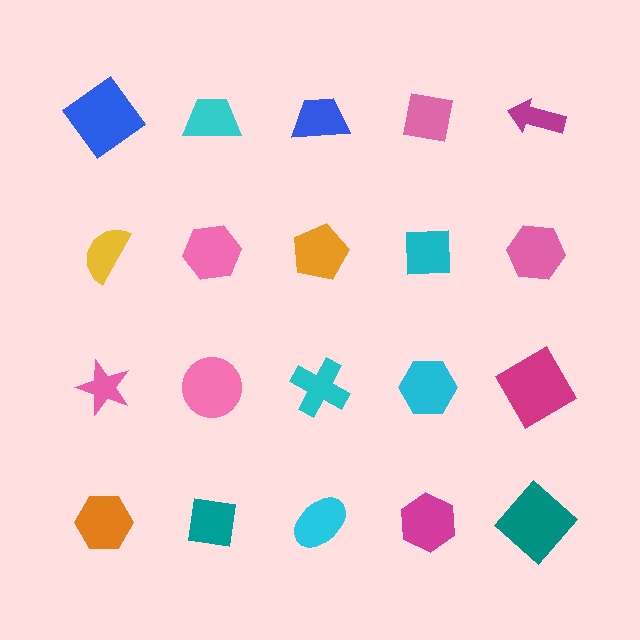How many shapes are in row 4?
5 shapes.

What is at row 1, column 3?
A blue trapezoid.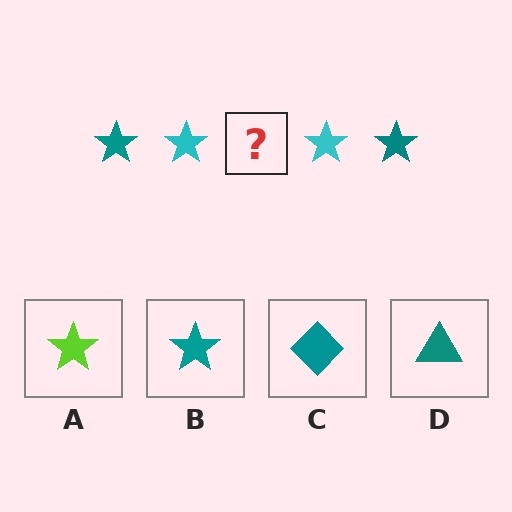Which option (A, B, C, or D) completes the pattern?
B.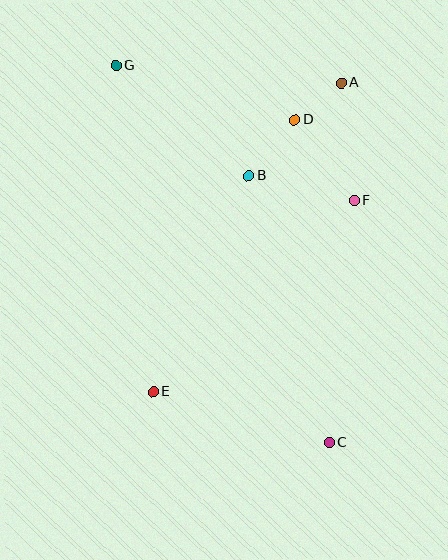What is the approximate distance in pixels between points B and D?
The distance between B and D is approximately 72 pixels.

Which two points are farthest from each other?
Points C and G are farthest from each other.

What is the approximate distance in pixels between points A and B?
The distance between A and B is approximately 131 pixels.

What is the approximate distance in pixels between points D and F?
The distance between D and F is approximately 101 pixels.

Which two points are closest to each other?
Points A and D are closest to each other.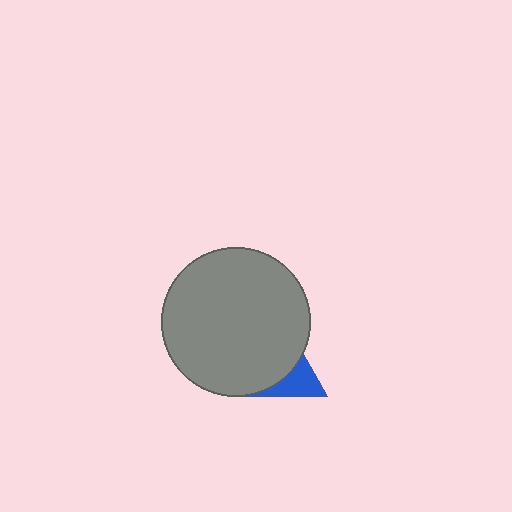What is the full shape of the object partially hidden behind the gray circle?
The partially hidden object is a blue triangle.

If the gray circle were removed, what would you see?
You would see the complete blue triangle.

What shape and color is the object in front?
The object in front is a gray circle.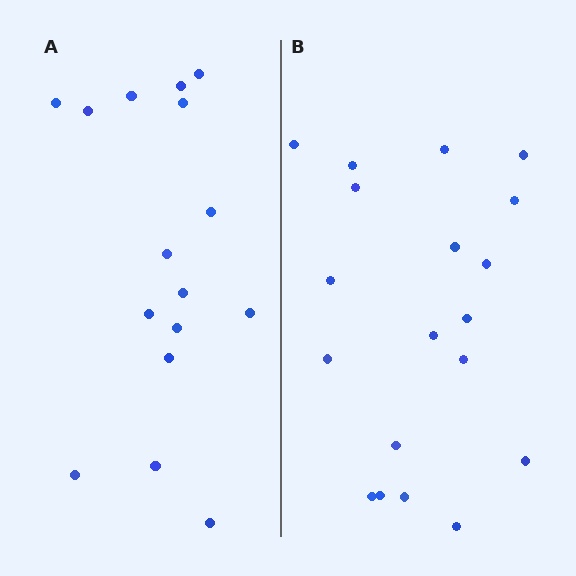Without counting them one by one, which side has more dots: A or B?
Region B (the right region) has more dots.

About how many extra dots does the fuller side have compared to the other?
Region B has just a few more — roughly 2 or 3 more dots than region A.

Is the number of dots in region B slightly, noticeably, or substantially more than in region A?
Region B has only slightly more — the two regions are fairly close. The ratio is roughly 1.2 to 1.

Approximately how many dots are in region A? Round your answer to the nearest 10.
About 20 dots. (The exact count is 16, which rounds to 20.)